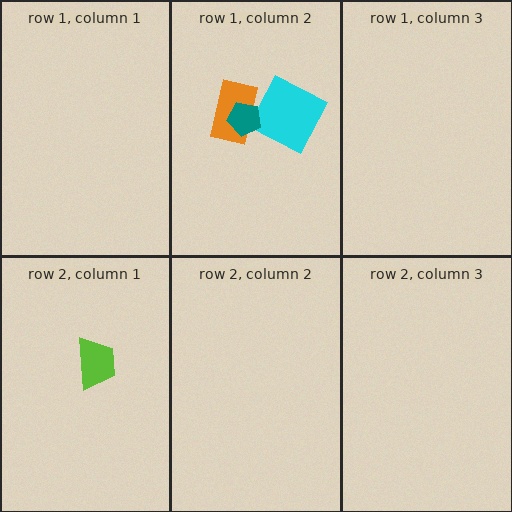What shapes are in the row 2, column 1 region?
The lime trapezoid.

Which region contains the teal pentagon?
The row 1, column 2 region.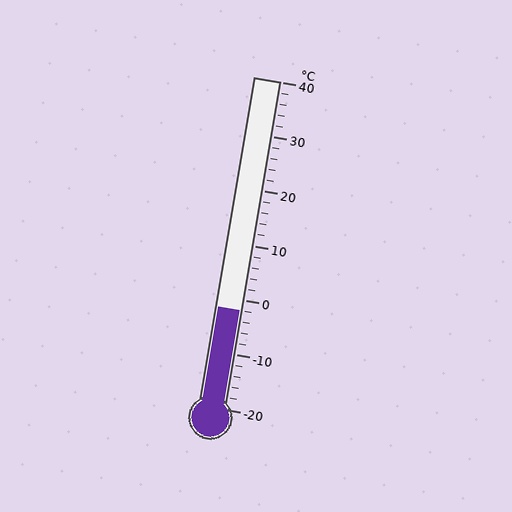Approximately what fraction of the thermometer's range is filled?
The thermometer is filled to approximately 30% of its range.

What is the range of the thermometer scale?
The thermometer scale ranges from -20°C to 40°C.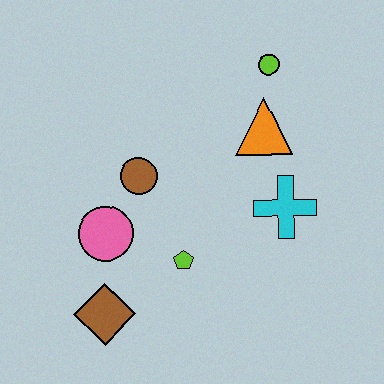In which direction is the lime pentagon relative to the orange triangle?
The lime pentagon is below the orange triangle.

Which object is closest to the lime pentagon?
The pink circle is closest to the lime pentagon.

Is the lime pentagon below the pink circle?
Yes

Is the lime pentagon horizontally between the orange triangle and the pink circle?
Yes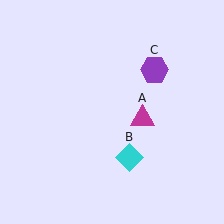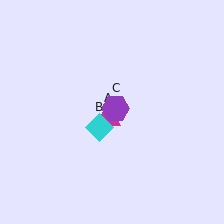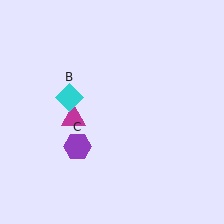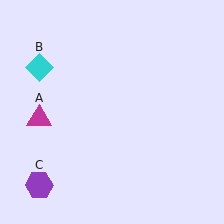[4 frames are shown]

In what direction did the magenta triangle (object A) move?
The magenta triangle (object A) moved left.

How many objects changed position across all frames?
3 objects changed position: magenta triangle (object A), cyan diamond (object B), purple hexagon (object C).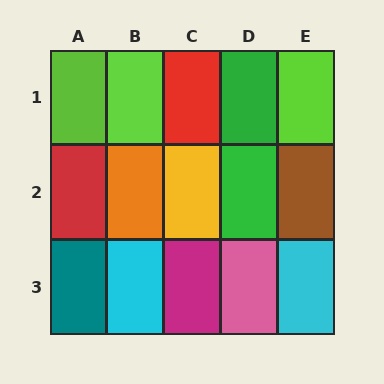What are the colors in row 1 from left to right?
Lime, lime, red, green, lime.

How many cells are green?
2 cells are green.